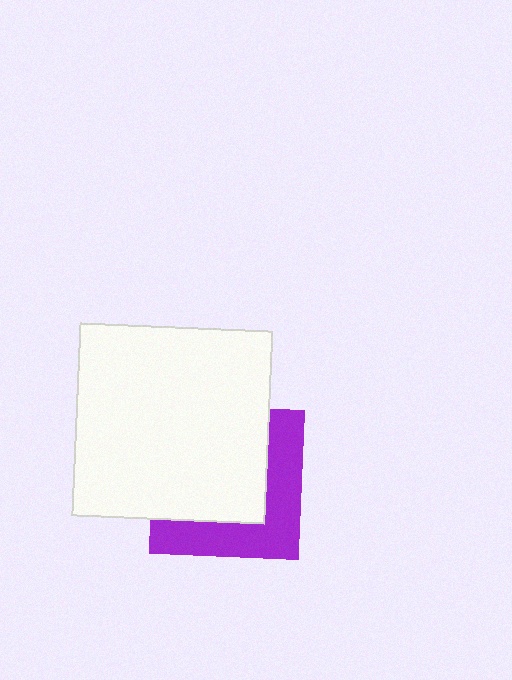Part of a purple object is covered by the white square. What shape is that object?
It is a square.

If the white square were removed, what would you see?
You would see the complete purple square.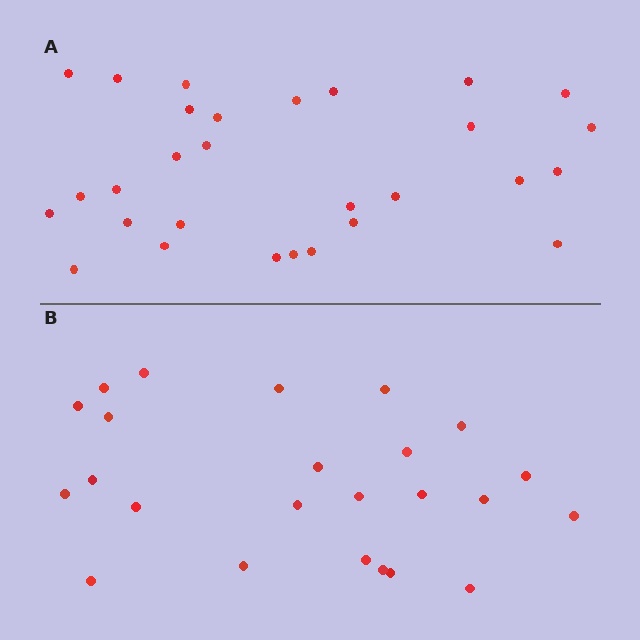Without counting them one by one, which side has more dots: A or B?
Region A (the top region) has more dots.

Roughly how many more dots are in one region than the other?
Region A has about 5 more dots than region B.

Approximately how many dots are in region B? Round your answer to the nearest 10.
About 20 dots. (The exact count is 24, which rounds to 20.)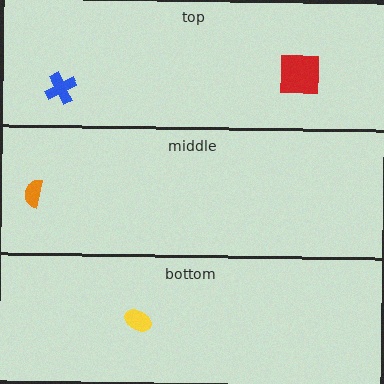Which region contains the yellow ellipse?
The bottom region.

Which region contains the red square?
The top region.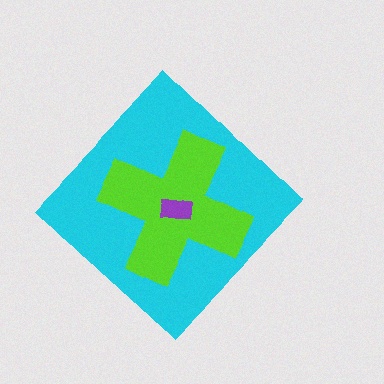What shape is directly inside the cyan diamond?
The lime cross.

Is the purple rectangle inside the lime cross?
Yes.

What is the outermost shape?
The cyan diamond.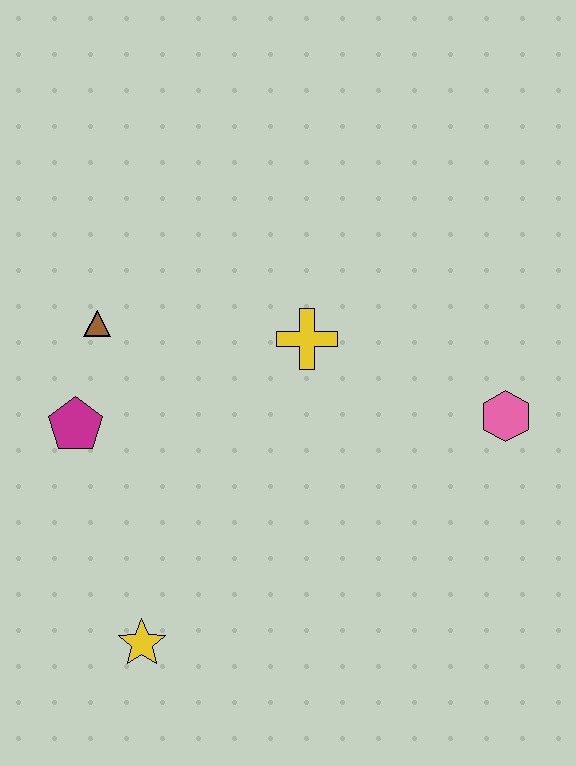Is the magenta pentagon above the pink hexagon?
No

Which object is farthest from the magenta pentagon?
The pink hexagon is farthest from the magenta pentagon.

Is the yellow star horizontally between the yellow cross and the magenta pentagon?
Yes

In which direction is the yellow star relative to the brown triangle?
The yellow star is below the brown triangle.